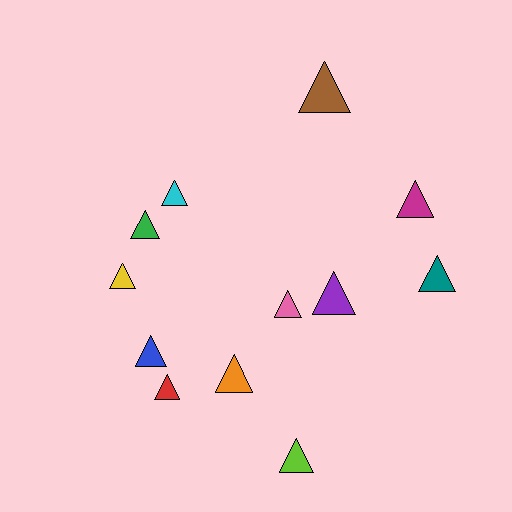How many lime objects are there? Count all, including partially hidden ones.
There is 1 lime object.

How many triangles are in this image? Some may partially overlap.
There are 12 triangles.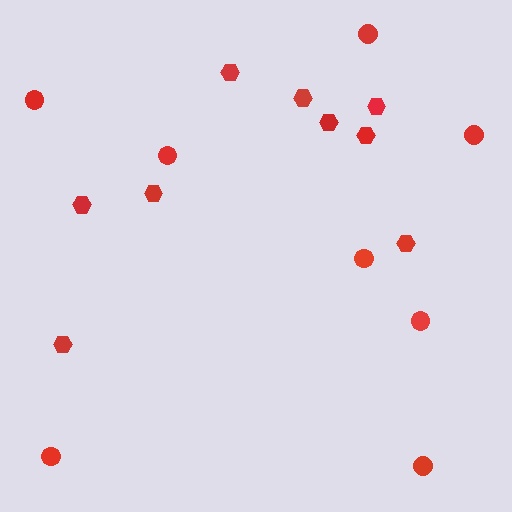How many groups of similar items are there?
There are 2 groups: one group of circles (8) and one group of hexagons (9).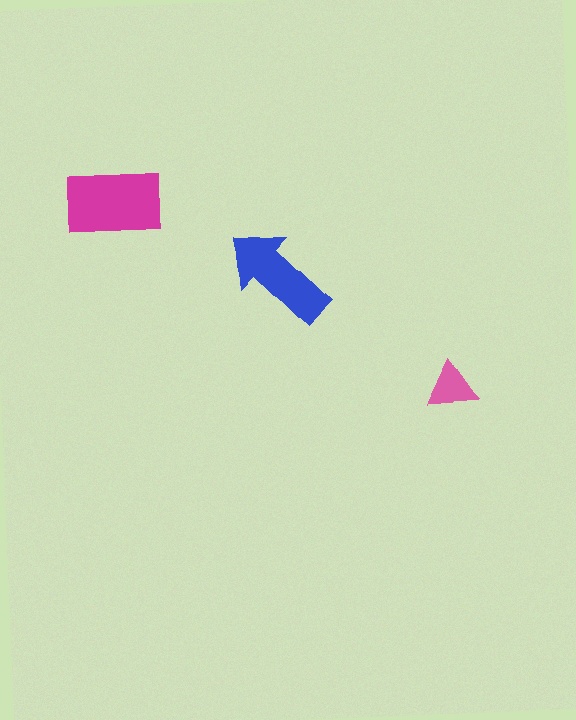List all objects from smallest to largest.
The pink triangle, the blue arrow, the magenta rectangle.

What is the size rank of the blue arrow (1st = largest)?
2nd.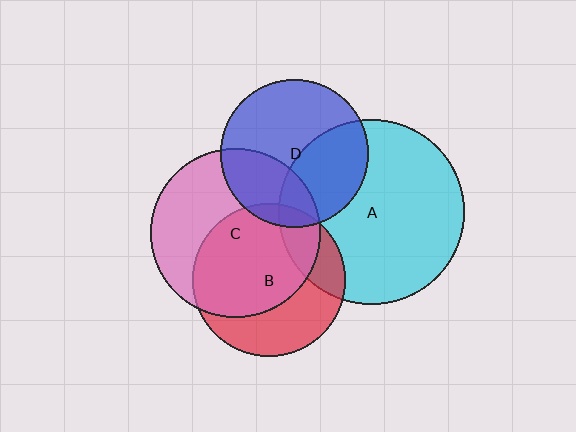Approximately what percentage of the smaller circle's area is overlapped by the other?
Approximately 30%.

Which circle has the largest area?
Circle A (cyan).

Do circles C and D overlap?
Yes.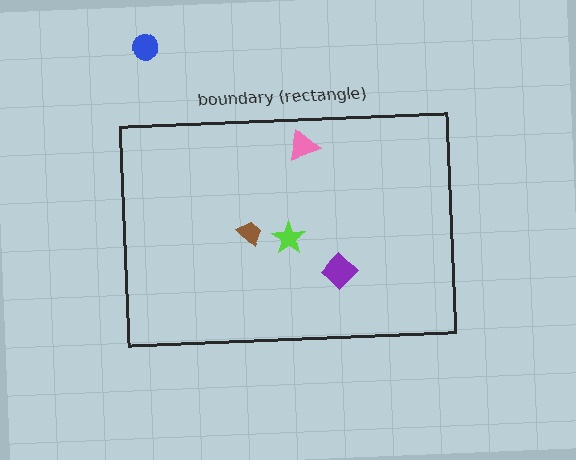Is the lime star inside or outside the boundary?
Inside.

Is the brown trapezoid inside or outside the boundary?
Inside.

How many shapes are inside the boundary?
4 inside, 1 outside.